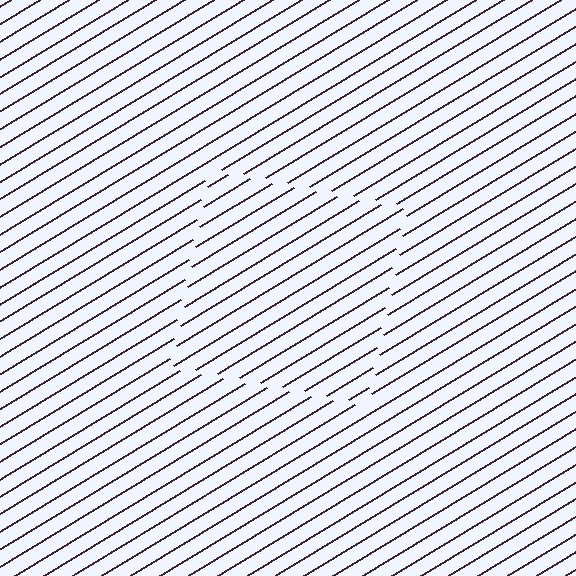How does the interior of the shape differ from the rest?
The interior of the shape contains the same grating, shifted by half a period — the contour is defined by the phase discontinuity where line-ends from the inner and outer gratings abut.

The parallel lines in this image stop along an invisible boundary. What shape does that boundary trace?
An illusory square. The interior of the shape contains the same grating, shifted by half a period — the contour is defined by the phase discontinuity where line-ends from the inner and outer gratings abut.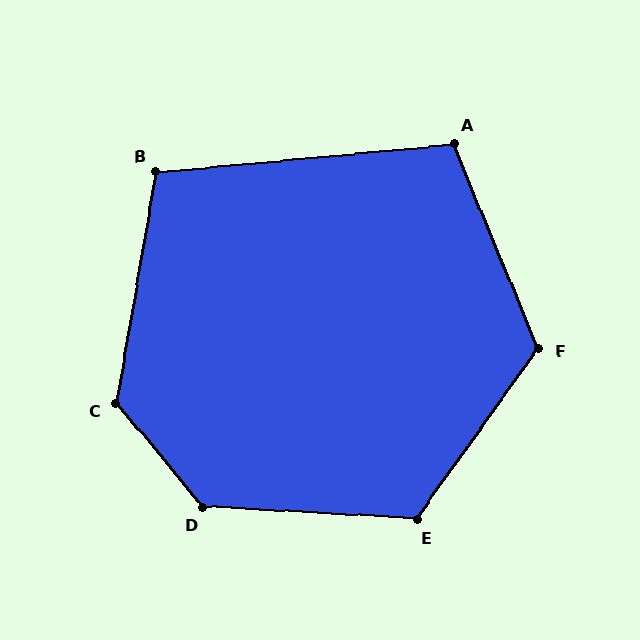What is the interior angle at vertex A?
Approximately 107 degrees (obtuse).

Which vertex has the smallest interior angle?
B, at approximately 105 degrees.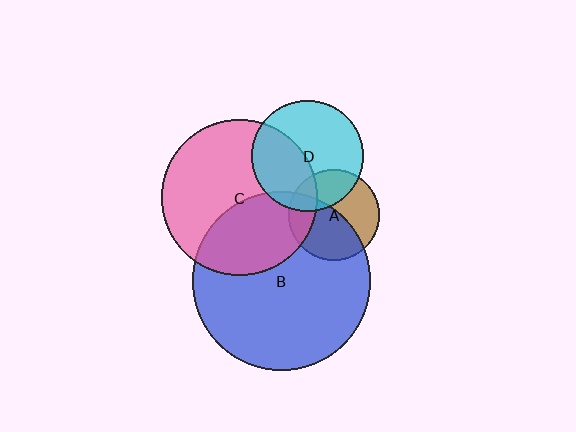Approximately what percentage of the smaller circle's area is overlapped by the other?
Approximately 40%.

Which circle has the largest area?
Circle B (blue).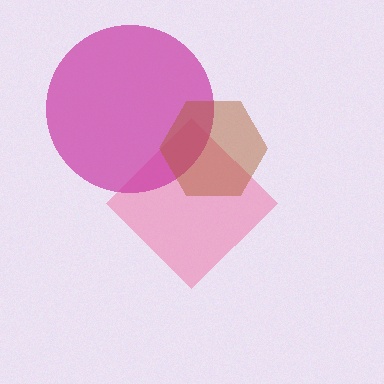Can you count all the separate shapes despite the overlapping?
Yes, there are 3 separate shapes.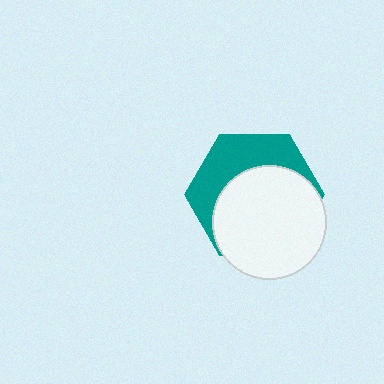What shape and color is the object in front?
The object in front is a white circle.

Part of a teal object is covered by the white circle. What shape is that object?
It is a hexagon.